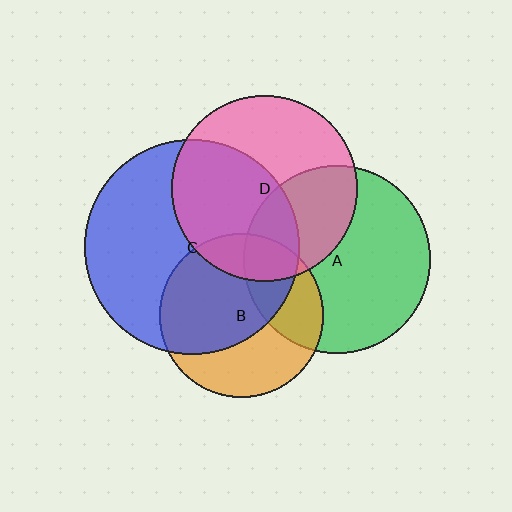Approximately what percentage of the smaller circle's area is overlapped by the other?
Approximately 30%.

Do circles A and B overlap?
Yes.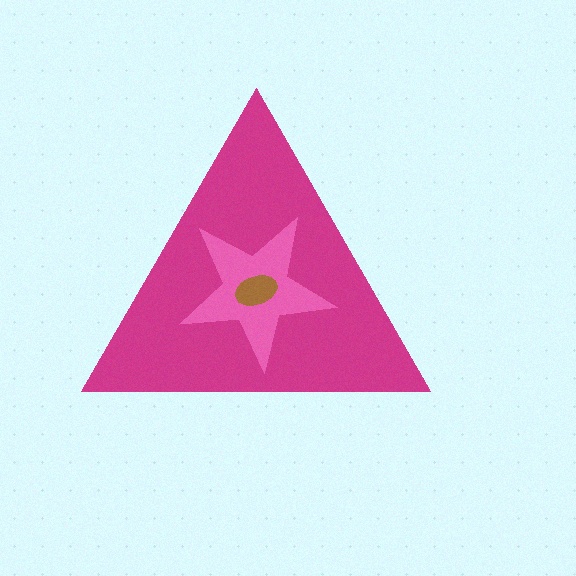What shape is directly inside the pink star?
The brown ellipse.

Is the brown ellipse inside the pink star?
Yes.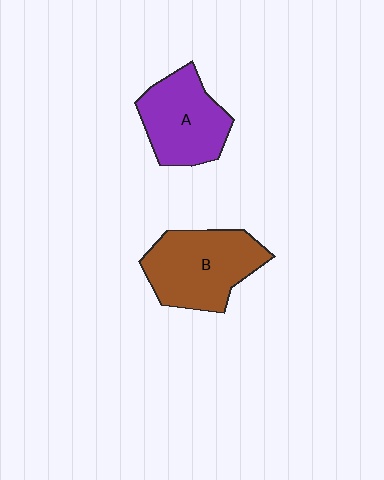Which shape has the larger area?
Shape B (brown).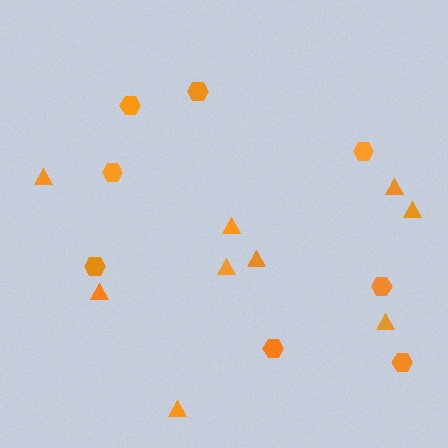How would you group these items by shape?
There are 2 groups: one group of hexagons (8) and one group of triangles (9).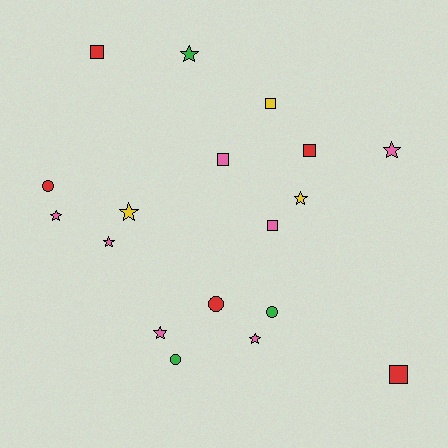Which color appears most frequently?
Pink, with 7 objects.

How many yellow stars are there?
There are 2 yellow stars.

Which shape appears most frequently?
Star, with 8 objects.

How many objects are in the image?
There are 18 objects.